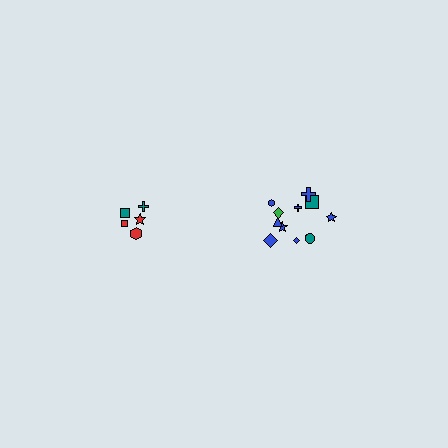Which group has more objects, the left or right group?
The right group.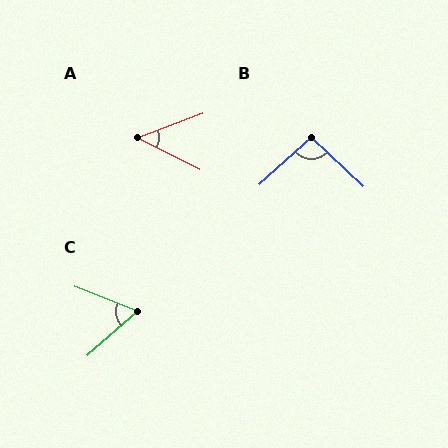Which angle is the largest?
B, at approximately 95 degrees.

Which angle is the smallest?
A, at approximately 47 degrees.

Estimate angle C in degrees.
Approximately 63 degrees.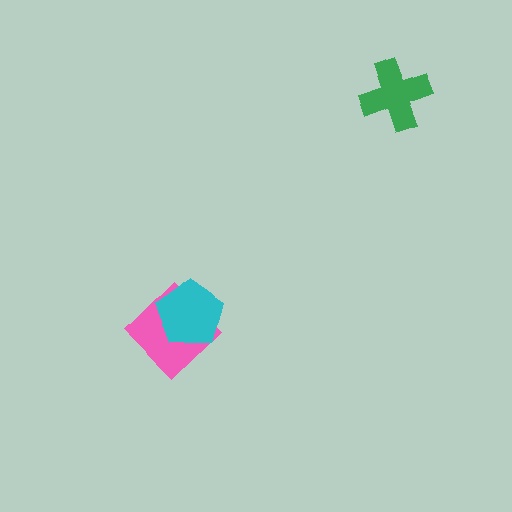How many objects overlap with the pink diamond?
1 object overlaps with the pink diamond.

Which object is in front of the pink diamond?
The cyan pentagon is in front of the pink diamond.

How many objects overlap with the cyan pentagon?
1 object overlaps with the cyan pentagon.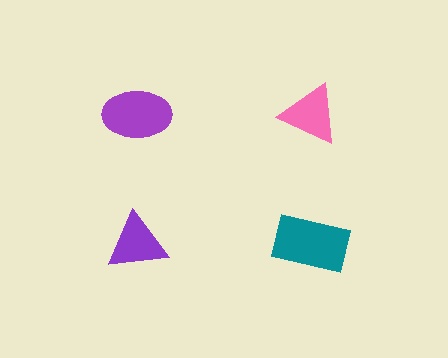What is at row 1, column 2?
A pink triangle.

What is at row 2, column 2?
A teal rectangle.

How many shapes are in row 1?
2 shapes.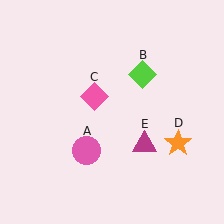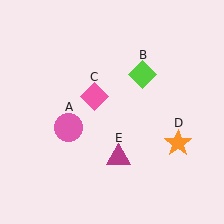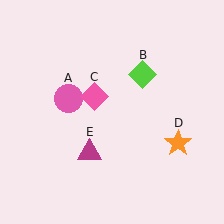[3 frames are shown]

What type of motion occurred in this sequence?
The pink circle (object A), magenta triangle (object E) rotated clockwise around the center of the scene.